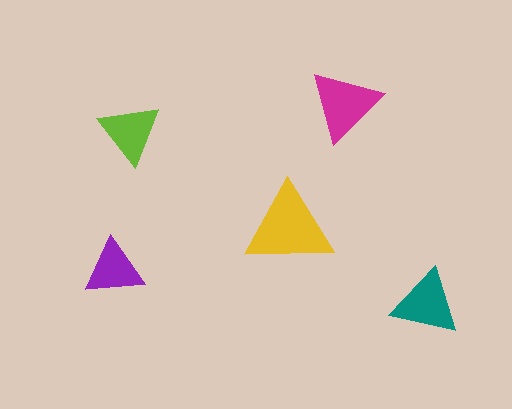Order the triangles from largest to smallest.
the yellow one, the magenta one, the teal one, the lime one, the purple one.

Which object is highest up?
The magenta triangle is topmost.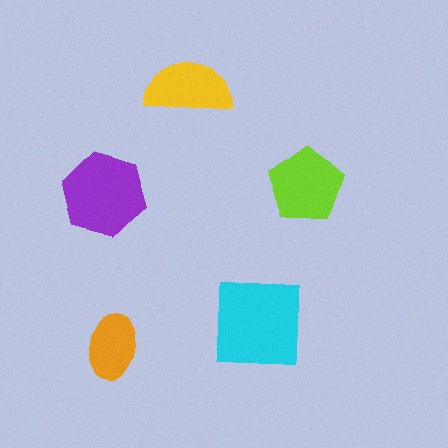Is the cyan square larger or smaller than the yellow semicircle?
Larger.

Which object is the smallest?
The orange ellipse.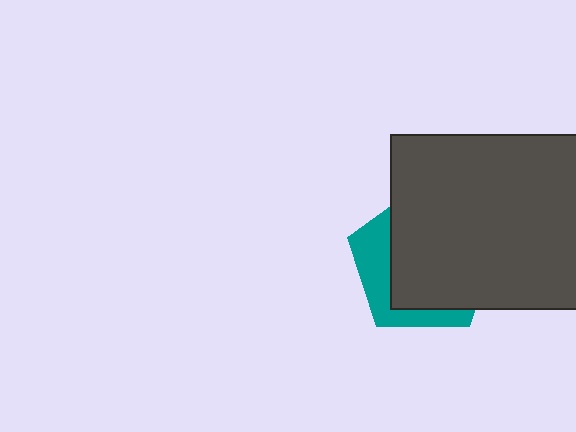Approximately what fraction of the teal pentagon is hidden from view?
Roughly 69% of the teal pentagon is hidden behind the dark gray rectangle.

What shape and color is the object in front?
The object in front is a dark gray rectangle.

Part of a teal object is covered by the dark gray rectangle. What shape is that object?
It is a pentagon.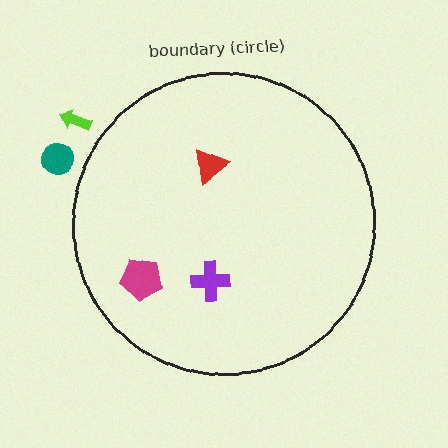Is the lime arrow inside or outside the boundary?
Outside.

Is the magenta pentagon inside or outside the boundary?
Inside.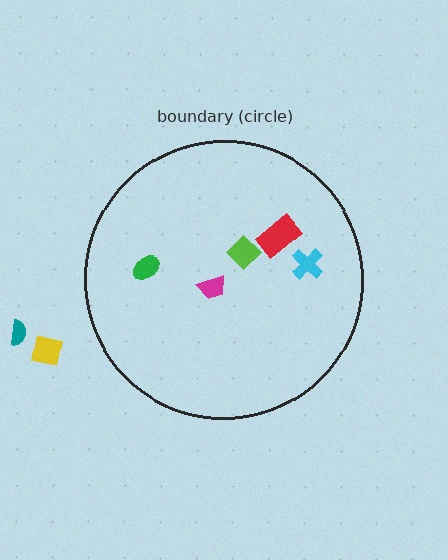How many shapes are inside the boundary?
5 inside, 2 outside.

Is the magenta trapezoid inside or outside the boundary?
Inside.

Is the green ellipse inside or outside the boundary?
Inside.